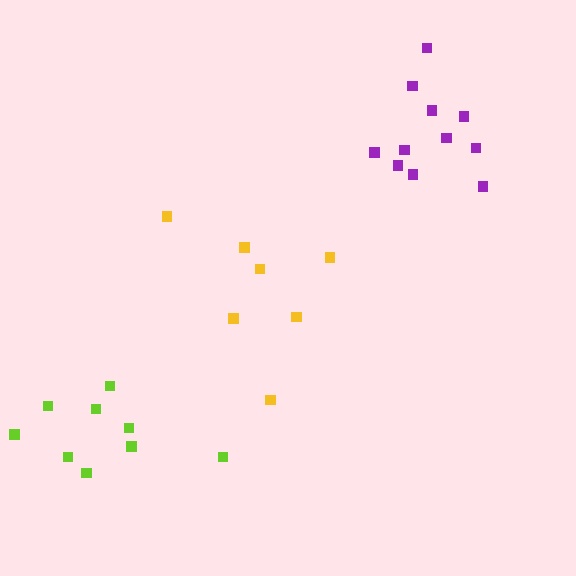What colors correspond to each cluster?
The clusters are colored: yellow, lime, purple.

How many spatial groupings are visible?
There are 3 spatial groupings.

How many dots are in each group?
Group 1: 7 dots, Group 2: 9 dots, Group 3: 11 dots (27 total).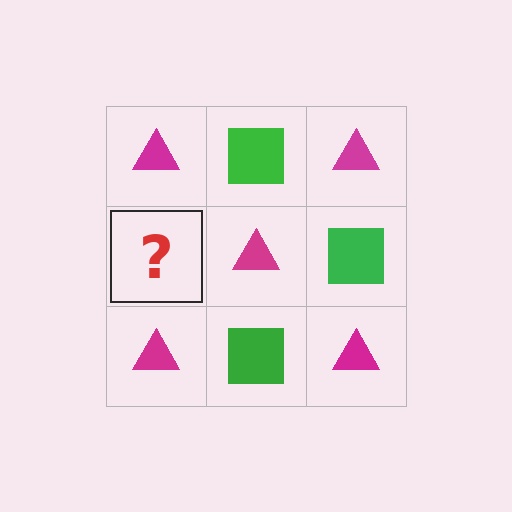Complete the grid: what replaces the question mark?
The question mark should be replaced with a green square.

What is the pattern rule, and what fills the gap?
The rule is that it alternates magenta triangle and green square in a checkerboard pattern. The gap should be filled with a green square.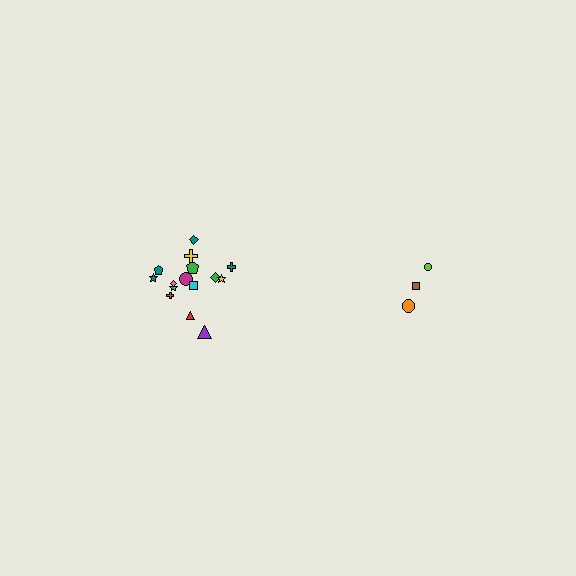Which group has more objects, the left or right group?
The left group.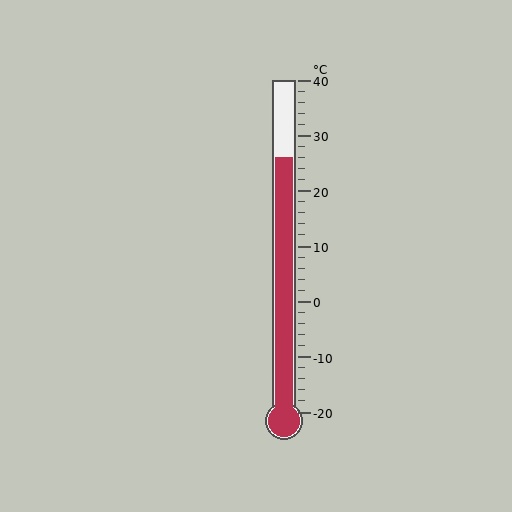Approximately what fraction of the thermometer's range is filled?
The thermometer is filled to approximately 75% of its range.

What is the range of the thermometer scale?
The thermometer scale ranges from -20°C to 40°C.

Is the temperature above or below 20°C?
The temperature is above 20°C.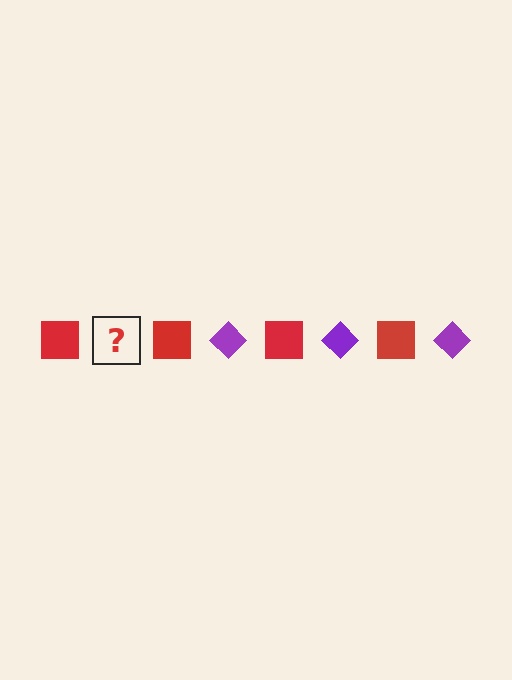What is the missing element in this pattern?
The missing element is a purple diamond.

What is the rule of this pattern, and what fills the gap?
The rule is that the pattern alternates between red square and purple diamond. The gap should be filled with a purple diamond.